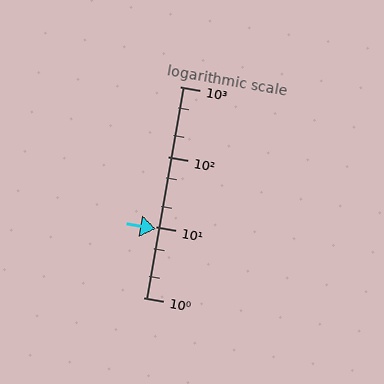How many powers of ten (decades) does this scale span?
The scale spans 3 decades, from 1 to 1000.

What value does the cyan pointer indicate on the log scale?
The pointer indicates approximately 9.3.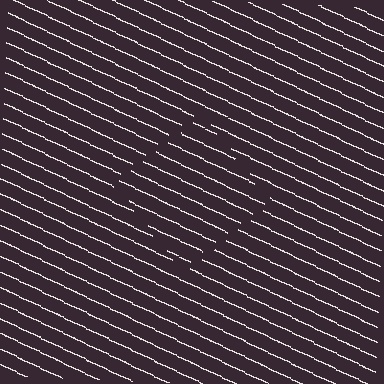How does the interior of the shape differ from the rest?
The interior of the shape contains the same grating, shifted by half a period — the contour is defined by the phase discontinuity where line-ends from the inner and outer gratings abut.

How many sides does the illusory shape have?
4 sides — the line-ends trace a square.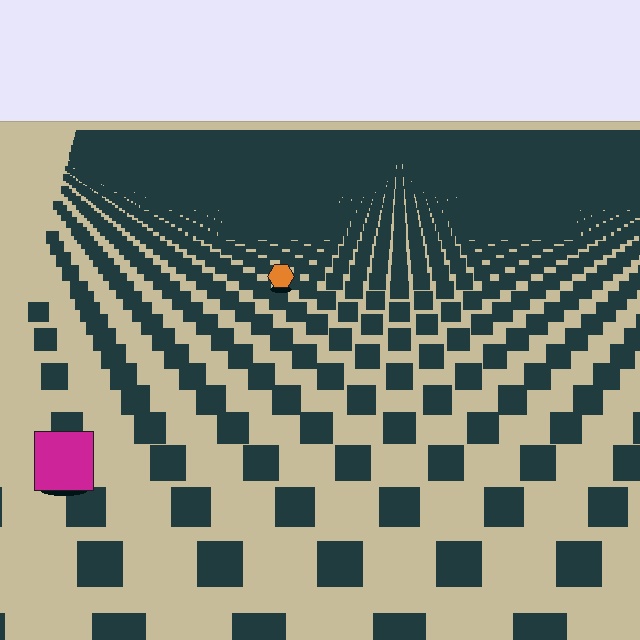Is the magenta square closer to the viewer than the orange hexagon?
Yes. The magenta square is closer — you can tell from the texture gradient: the ground texture is coarser near it.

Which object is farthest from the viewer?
The orange hexagon is farthest from the viewer. It appears smaller and the ground texture around it is denser.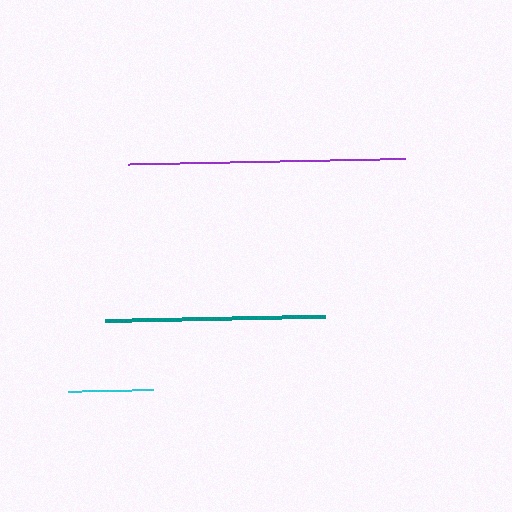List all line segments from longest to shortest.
From longest to shortest: purple, teal, cyan.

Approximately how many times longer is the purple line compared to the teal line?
The purple line is approximately 1.3 times the length of the teal line.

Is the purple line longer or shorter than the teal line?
The purple line is longer than the teal line.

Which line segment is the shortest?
The cyan line is the shortest at approximately 84 pixels.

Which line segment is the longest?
The purple line is the longest at approximately 276 pixels.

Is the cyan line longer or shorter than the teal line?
The teal line is longer than the cyan line.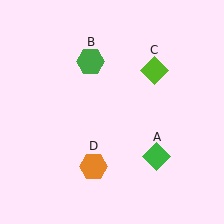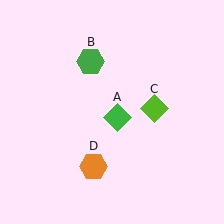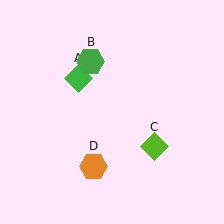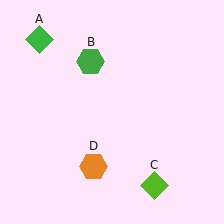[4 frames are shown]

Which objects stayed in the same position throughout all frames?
Green hexagon (object B) and orange hexagon (object D) remained stationary.